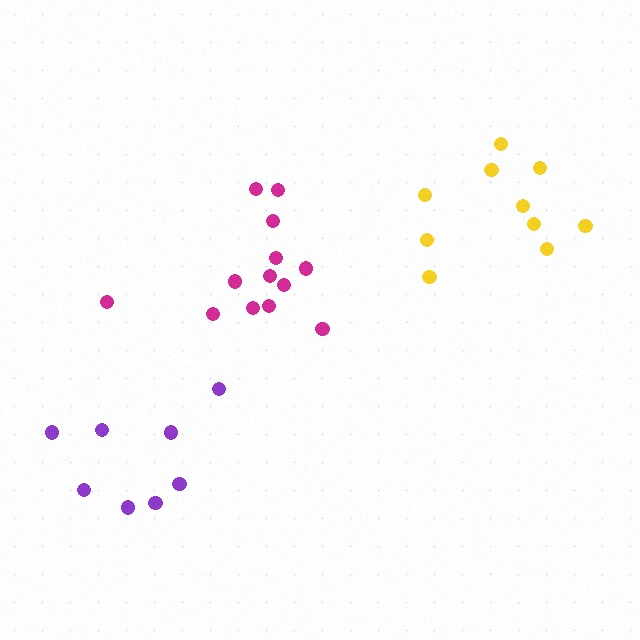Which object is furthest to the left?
The purple cluster is leftmost.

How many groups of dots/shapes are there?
There are 3 groups.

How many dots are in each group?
Group 1: 10 dots, Group 2: 13 dots, Group 3: 8 dots (31 total).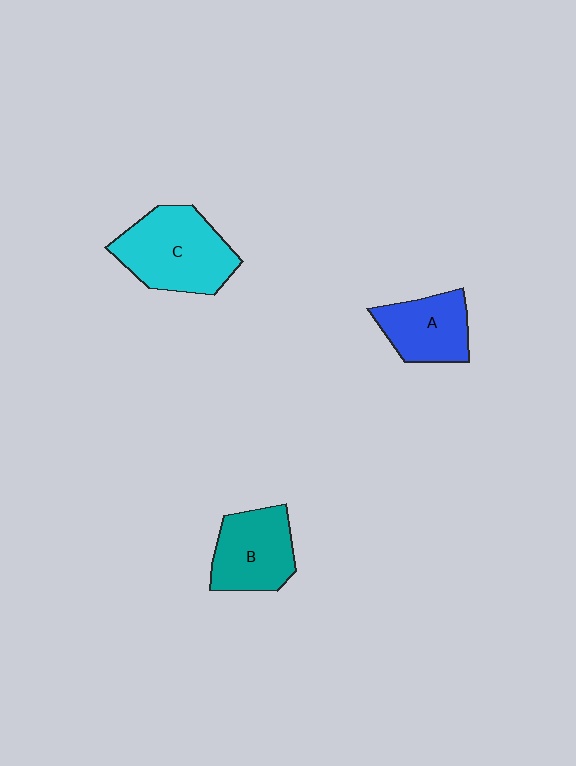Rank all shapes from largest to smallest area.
From largest to smallest: C (cyan), B (teal), A (blue).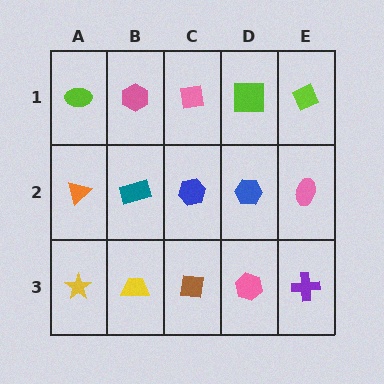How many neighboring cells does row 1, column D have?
3.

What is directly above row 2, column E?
A lime diamond.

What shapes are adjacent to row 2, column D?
A lime square (row 1, column D), a pink hexagon (row 3, column D), a blue hexagon (row 2, column C), a pink ellipse (row 2, column E).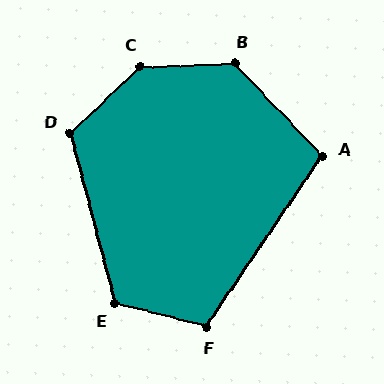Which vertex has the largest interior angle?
C, at approximately 139 degrees.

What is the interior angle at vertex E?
Approximately 119 degrees (obtuse).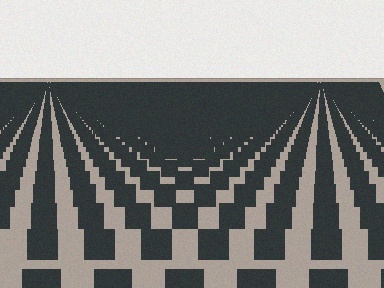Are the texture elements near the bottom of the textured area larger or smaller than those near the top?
Larger. Near the bottom, elements are closer to the viewer and appear at a bigger on-screen size.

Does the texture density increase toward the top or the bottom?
Density increases toward the top.